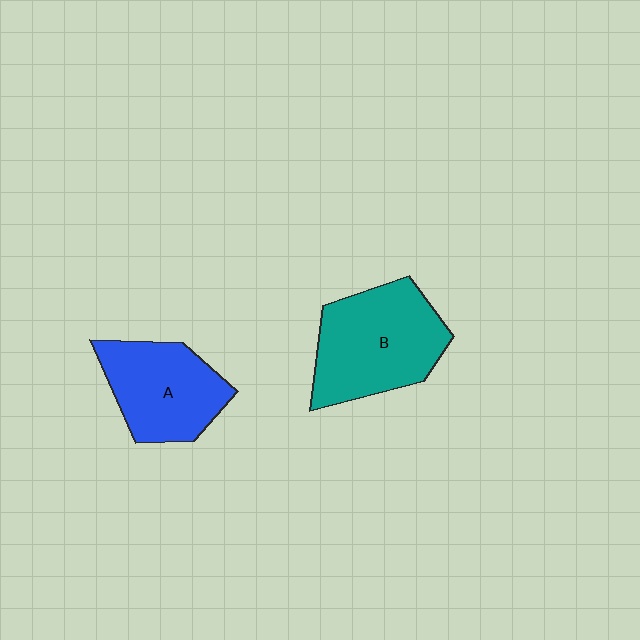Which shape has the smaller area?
Shape A (blue).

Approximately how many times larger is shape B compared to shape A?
Approximately 1.3 times.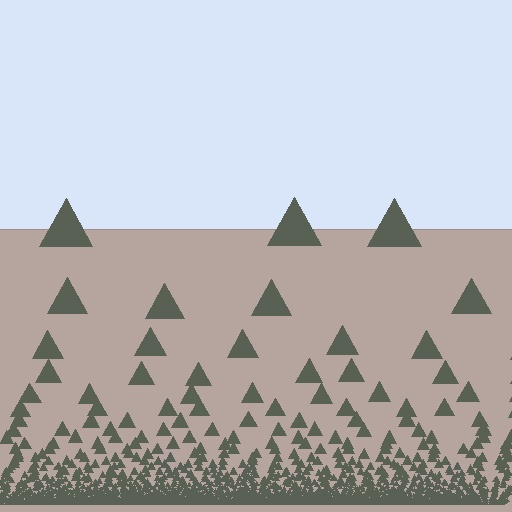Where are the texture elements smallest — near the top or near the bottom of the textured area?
Near the bottom.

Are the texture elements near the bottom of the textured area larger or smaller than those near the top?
Smaller. The gradient is inverted — elements near the bottom are smaller and denser.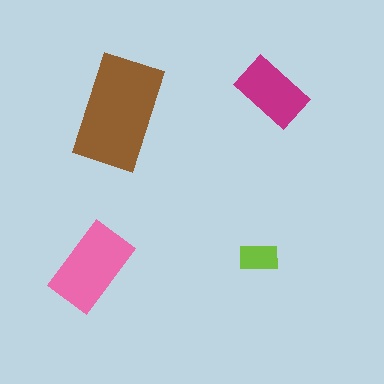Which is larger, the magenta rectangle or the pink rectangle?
The pink one.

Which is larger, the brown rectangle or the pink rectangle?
The brown one.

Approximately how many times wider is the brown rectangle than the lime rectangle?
About 3 times wider.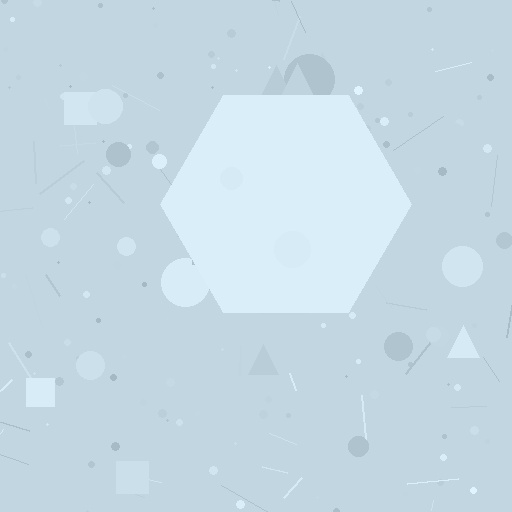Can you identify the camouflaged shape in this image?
The camouflaged shape is a hexagon.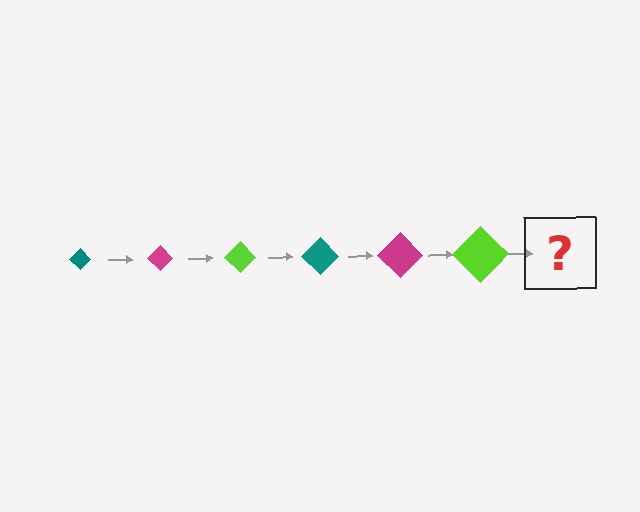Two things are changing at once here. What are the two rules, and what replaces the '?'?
The two rules are that the diamond grows larger each step and the color cycles through teal, magenta, and lime. The '?' should be a teal diamond, larger than the previous one.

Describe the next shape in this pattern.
It should be a teal diamond, larger than the previous one.